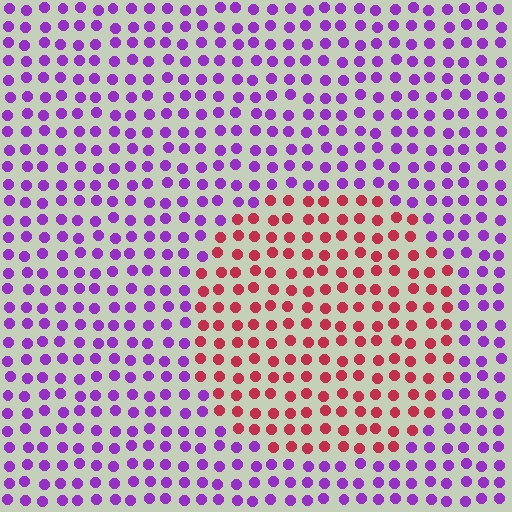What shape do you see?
I see a circle.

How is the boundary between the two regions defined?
The boundary is defined purely by a slight shift in hue (about 65 degrees). Spacing, size, and orientation are identical on both sides.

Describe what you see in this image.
The image is filled with small purple elements in a uniform arrangement. A circle-shaped region is visible where the elements are tinted to a slightly different hue, forming a subtle color boundary.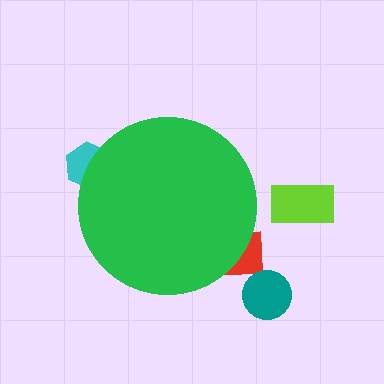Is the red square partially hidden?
Yes, the red square is partially hidden behind the green circle.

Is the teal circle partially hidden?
No, the teal circle is fully visible.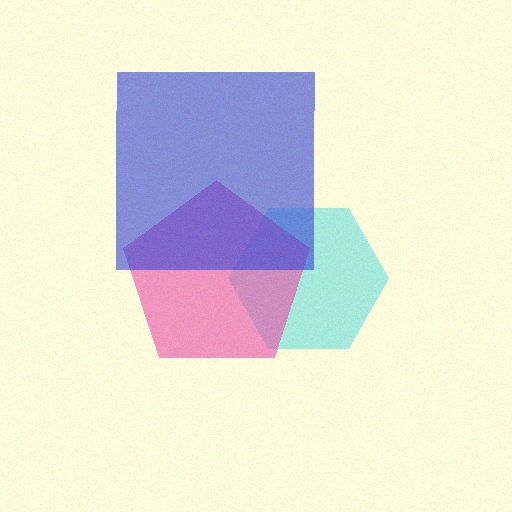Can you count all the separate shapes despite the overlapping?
Yes, there are 3 separate shapes.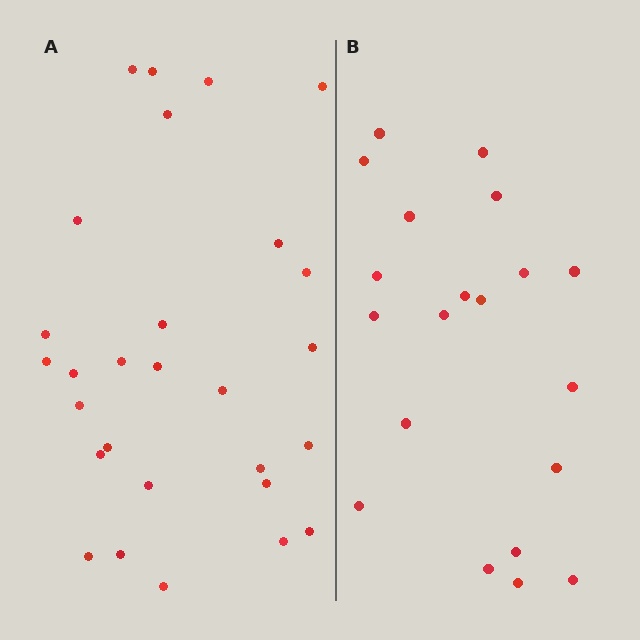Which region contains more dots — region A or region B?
Region A (the left region) has more dots.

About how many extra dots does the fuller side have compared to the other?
Region A has roughly 8 or so more dots than region B.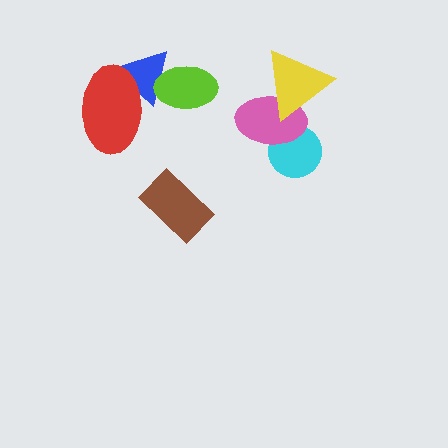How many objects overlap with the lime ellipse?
1 object overlaps with the lime ellipse.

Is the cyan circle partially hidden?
Yes, it is partially covered by another shape.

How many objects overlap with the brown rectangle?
0 objects overlap with the brown rectangle.